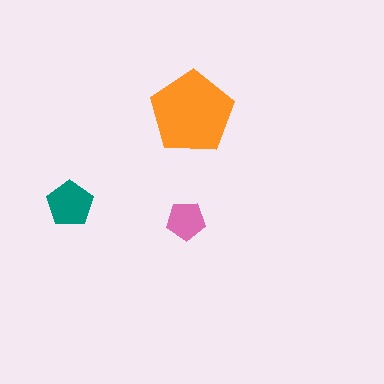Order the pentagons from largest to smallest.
the orange one, the teal one, the pink one.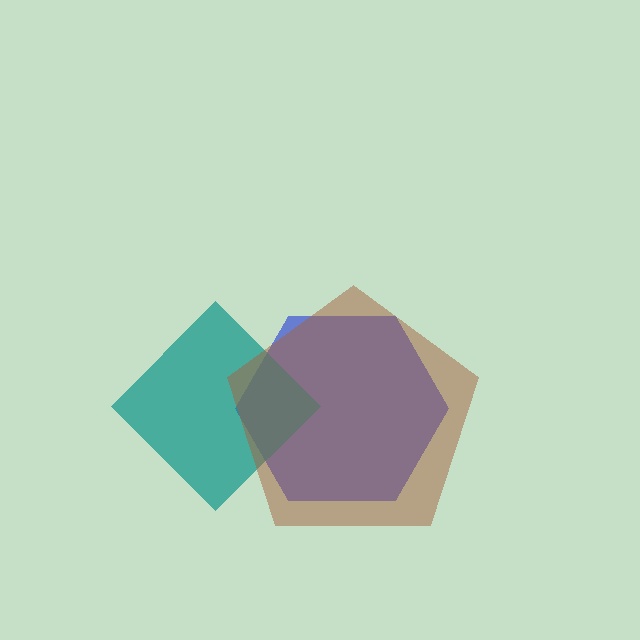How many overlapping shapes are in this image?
There are 3 overlapping shapes in the image.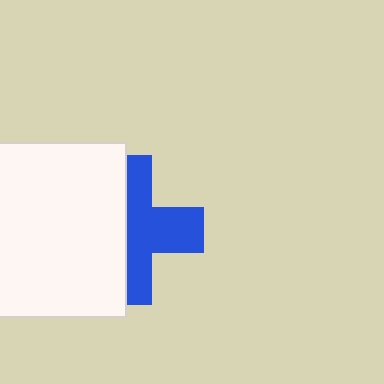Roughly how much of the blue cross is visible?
About half of it is visible (roughly 51%).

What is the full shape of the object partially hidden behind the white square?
The partially hidden object is a blue cross.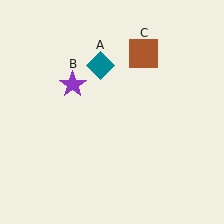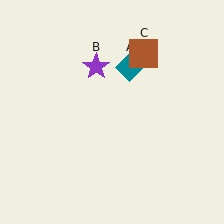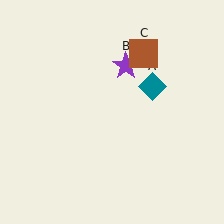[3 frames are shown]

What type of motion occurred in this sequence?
The teal diamond (object A), purple star (object B) rotated clockwise around the center of the scene.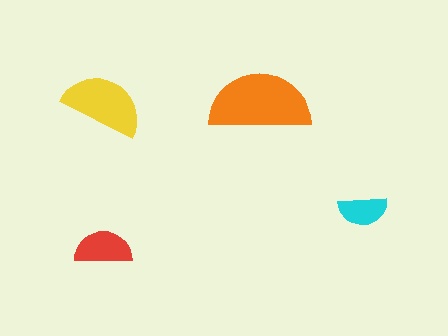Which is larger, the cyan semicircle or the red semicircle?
The red one.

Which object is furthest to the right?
The cyan semicircle is rightmost.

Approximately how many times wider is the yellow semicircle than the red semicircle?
About 1.5 times wider.